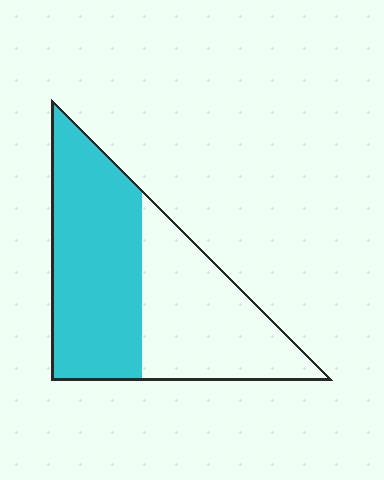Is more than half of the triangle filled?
Yes.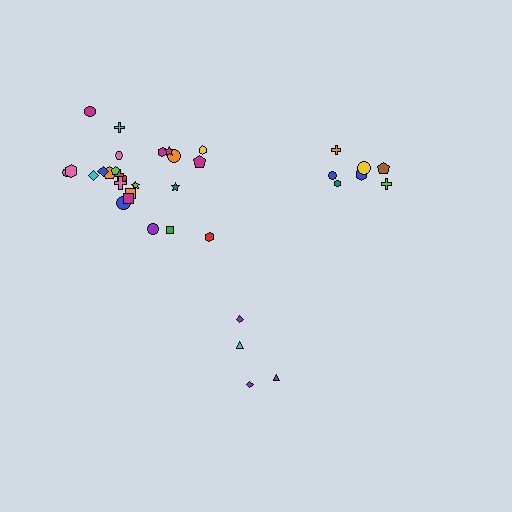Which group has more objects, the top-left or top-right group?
The top-left group.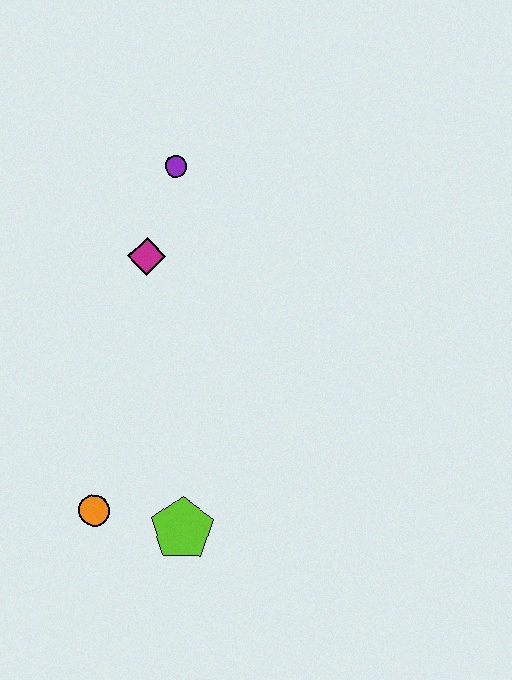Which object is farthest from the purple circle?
The lime pentagon is farthest from the purple circle.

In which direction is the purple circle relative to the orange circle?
The purple circle is above the orange circle.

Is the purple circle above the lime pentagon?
Yes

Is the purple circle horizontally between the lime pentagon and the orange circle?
Yes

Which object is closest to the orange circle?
The lime pentagon is closest to the orange circle.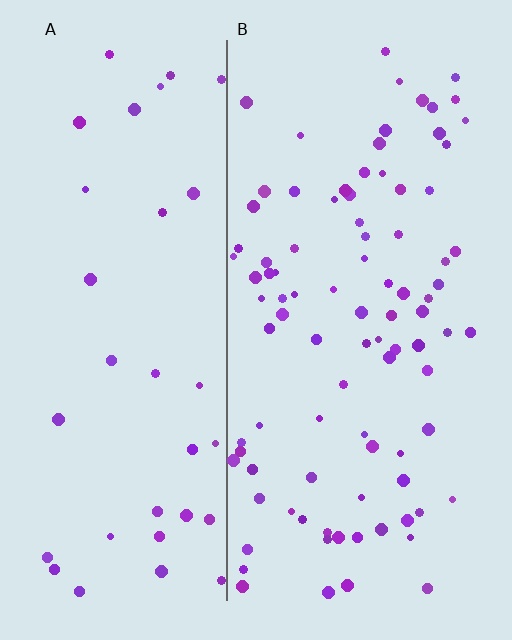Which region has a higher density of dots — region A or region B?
B (the right).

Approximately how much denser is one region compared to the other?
Approximately 2.7× — region B over region A.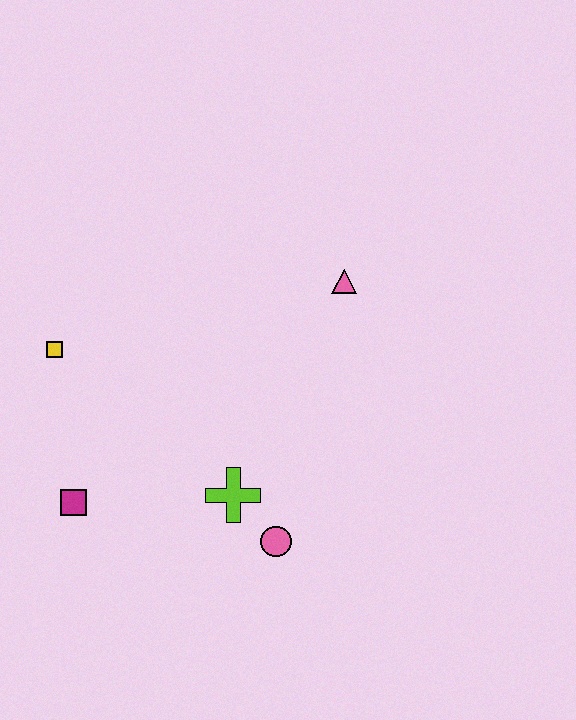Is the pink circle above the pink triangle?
No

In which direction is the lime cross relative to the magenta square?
The lime cross is to the right of the magenta square.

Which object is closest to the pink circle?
The lime cross is closest to the pink circle.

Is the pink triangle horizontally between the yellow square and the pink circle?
No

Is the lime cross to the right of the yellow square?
Yes